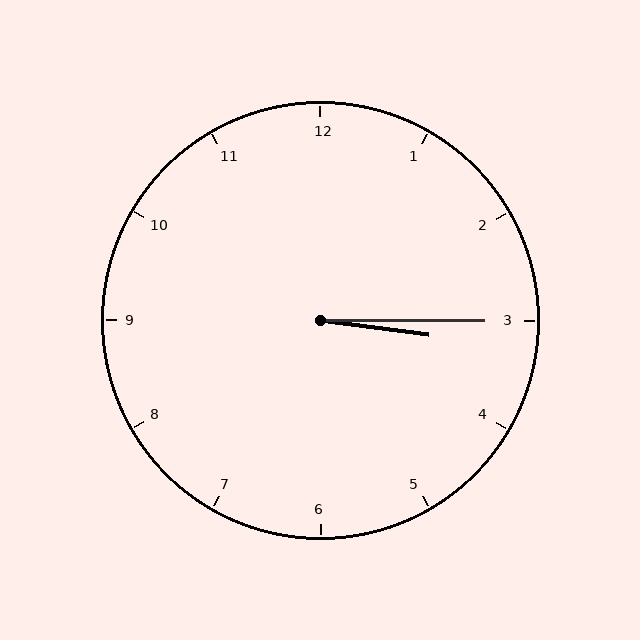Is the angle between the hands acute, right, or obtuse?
It is acute.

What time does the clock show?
3:15.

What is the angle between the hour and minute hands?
Approximately 8 degrees.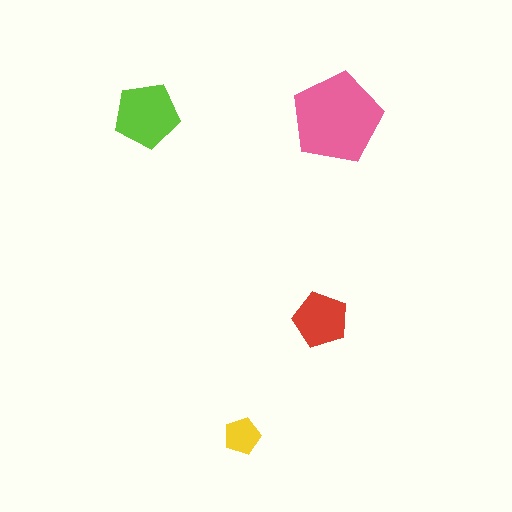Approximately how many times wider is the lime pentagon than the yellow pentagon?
About 2 times wider.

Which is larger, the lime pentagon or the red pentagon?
The lime one.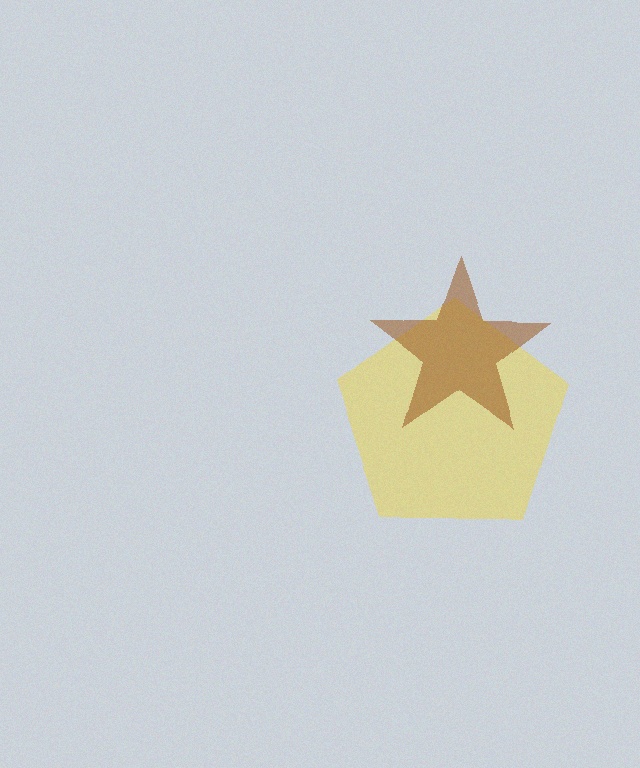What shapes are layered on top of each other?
The layered shapes are: a yellow pentagon, a brown star.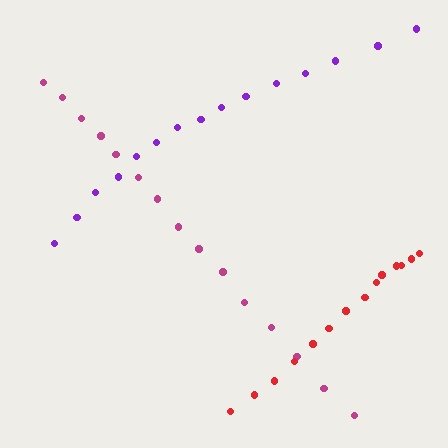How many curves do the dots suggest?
There are 3 distinct paths.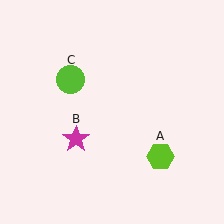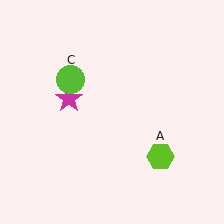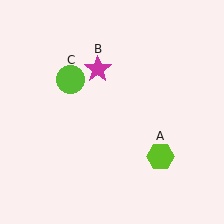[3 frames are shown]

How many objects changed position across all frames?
1 object changed position: magenta star (object B).